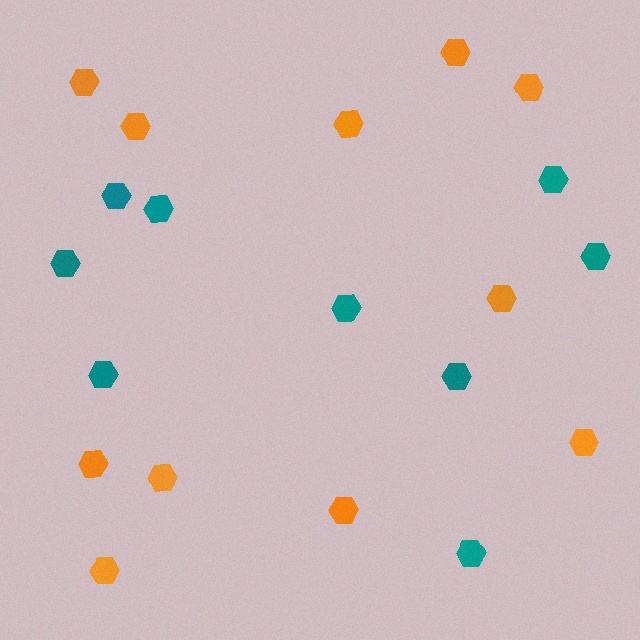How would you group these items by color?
There are 2 groups: one group of teal hexagons (9) and one group of orange hexagons (11).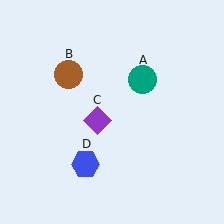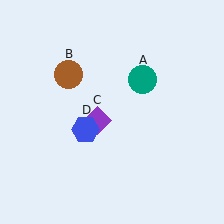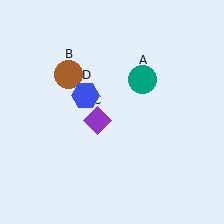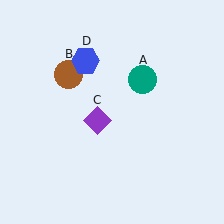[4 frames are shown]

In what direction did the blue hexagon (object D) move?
The blue hexagon (object D) moved up.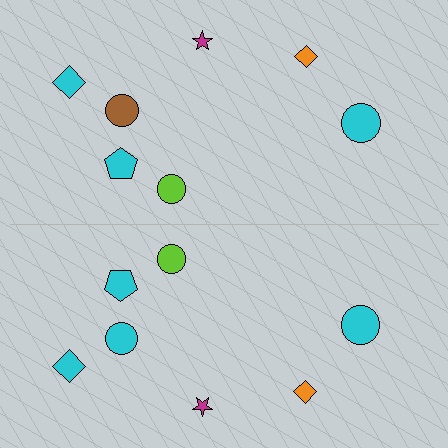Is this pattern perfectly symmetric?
No, the pattern is not perfectly symmetric. The cyan circle on the bottom side breaks the symmetry — its mirror counterpart is brown.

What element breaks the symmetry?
The cyan circle on the bottom side breaks the symmetry — its mirror counterpart is brown.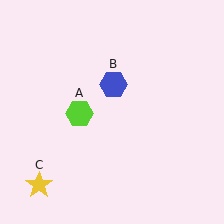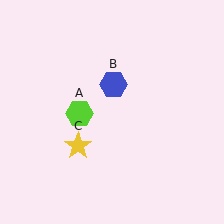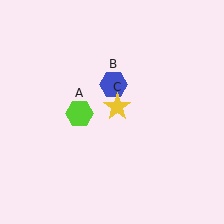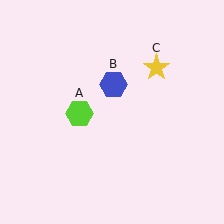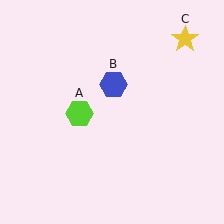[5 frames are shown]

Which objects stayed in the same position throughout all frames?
Lime hexagon (object A) and blue hexagon (object B) remained stationary.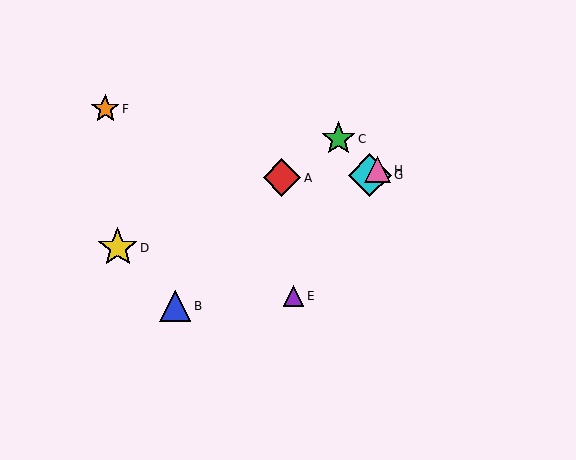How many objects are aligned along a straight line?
3 objects (B, G, H) are aligned along a straight line.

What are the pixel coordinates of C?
Object C is at (339, 139).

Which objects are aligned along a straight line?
Objects B, G, H are aligned along a straight line.